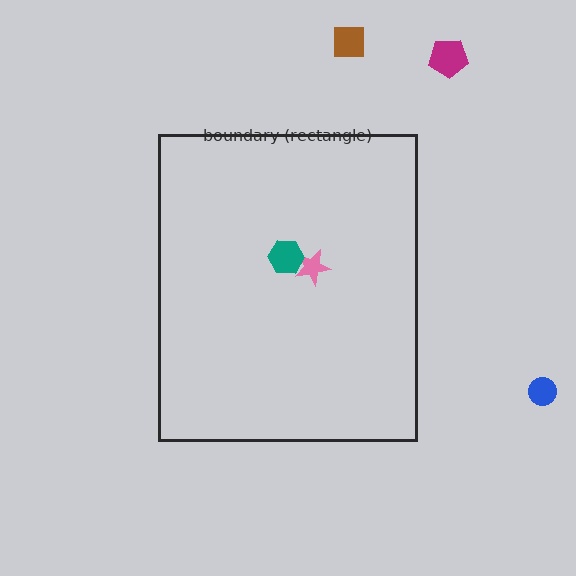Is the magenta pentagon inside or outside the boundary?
Outside.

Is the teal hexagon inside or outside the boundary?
Inside.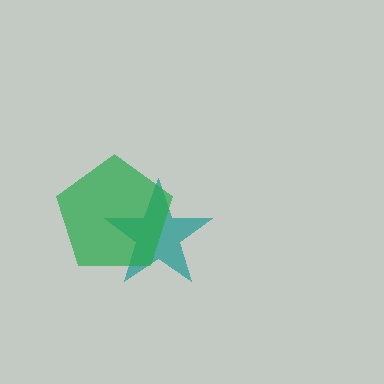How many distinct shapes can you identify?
There are 2 distinct shapes: a teal star, a green pentagon.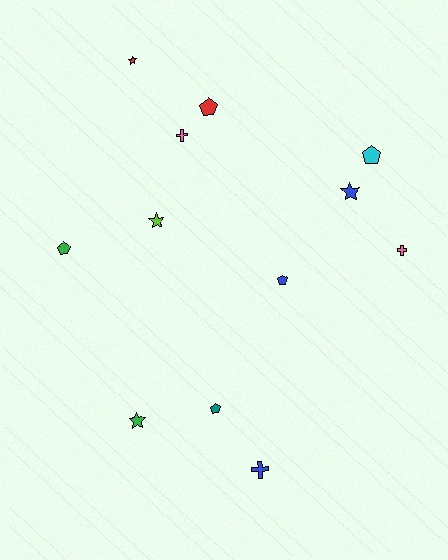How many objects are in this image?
There are 12 objects.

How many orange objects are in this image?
There are no orange objects.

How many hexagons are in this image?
There are no hexagons.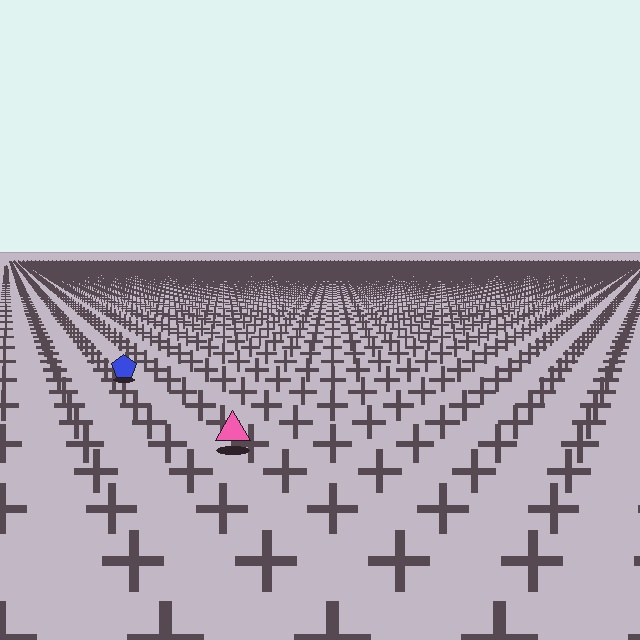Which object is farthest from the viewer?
The blue pentagon is farthest from the viewer. It appears smaller and the ground texture around it is denser.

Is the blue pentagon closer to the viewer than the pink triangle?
No. The pink triangle is closer — you can tell from the texture gradient: the ground texture is coarser near it.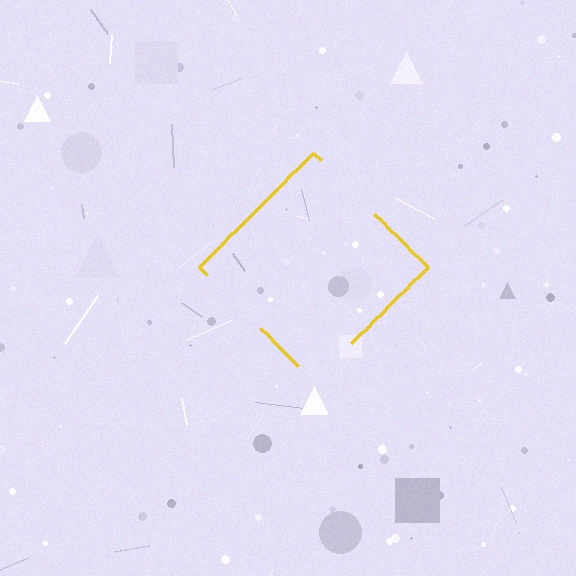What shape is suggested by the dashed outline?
The dashed outline suggests a diamond.